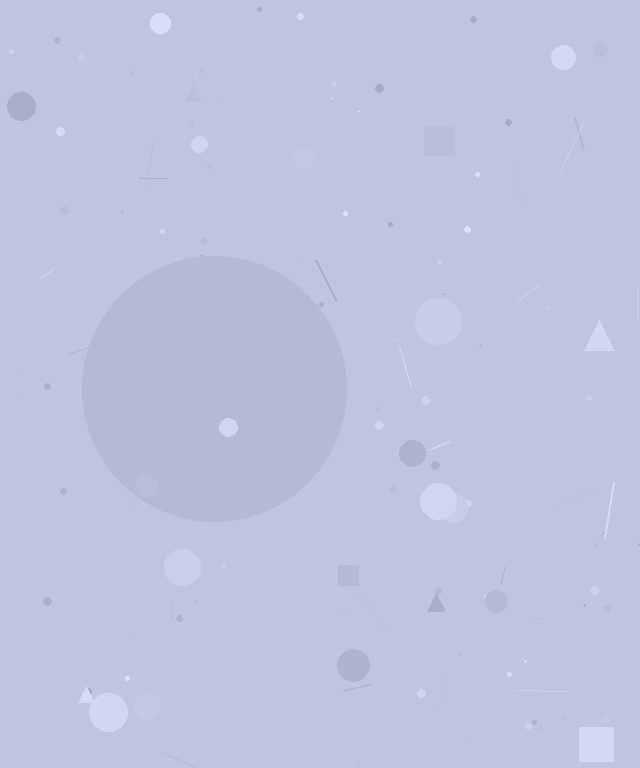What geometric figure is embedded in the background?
A circle is embedded in the background.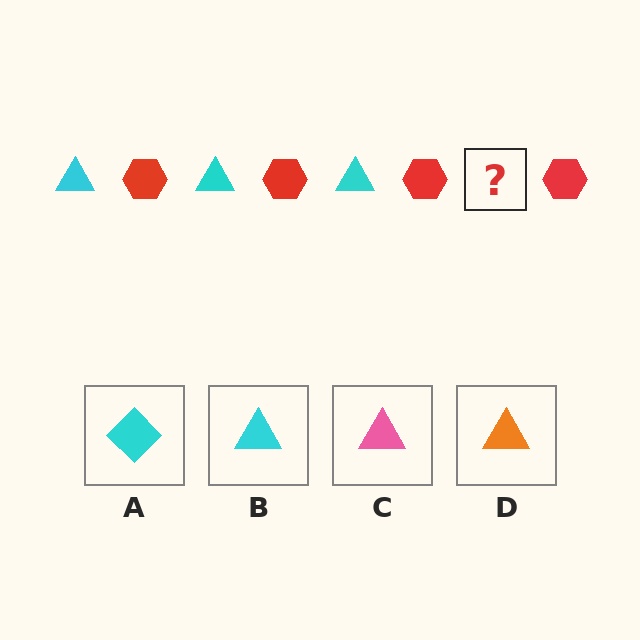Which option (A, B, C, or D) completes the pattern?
B.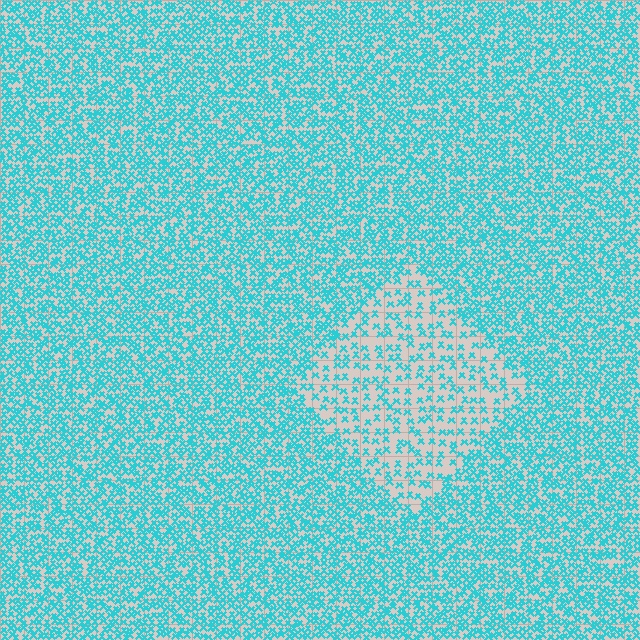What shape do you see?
I see a diamond.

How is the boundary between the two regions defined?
The boundary is defined by a change in element density (approximately 2.2x ratio). All elements are the same color, size, and shape.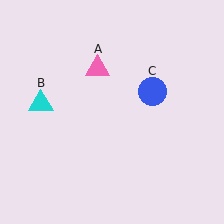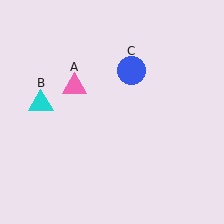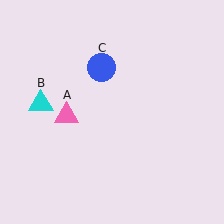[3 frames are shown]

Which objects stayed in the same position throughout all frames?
Cyan triangle (object B) remained stationary.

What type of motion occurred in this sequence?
The pink triangle (object A), blue circle (object C) rotated counterclockwise around the center of the scene.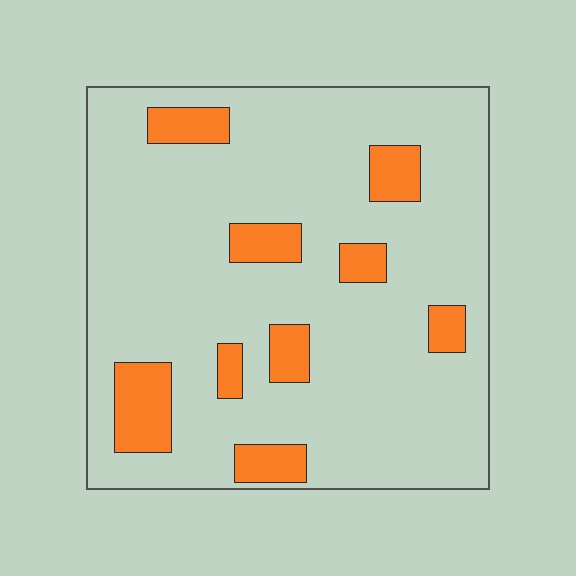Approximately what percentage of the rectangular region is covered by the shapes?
Approximately 15%.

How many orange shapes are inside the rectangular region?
9.